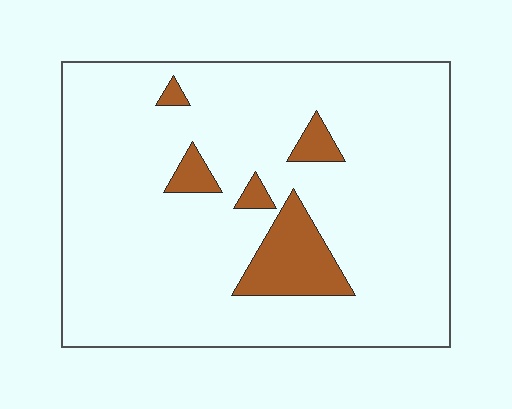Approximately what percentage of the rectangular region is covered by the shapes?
Approximately 10%.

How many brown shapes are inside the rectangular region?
5.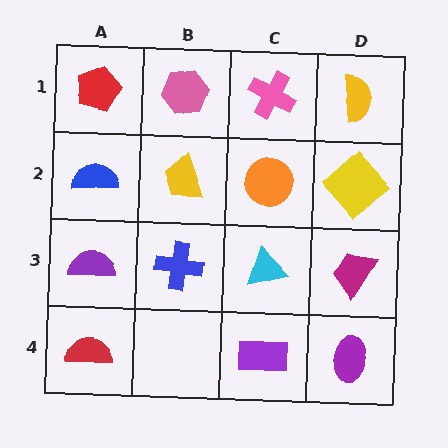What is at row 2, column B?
A yellow trapezoid.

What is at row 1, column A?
A red pentagon.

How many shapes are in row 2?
4 shapes.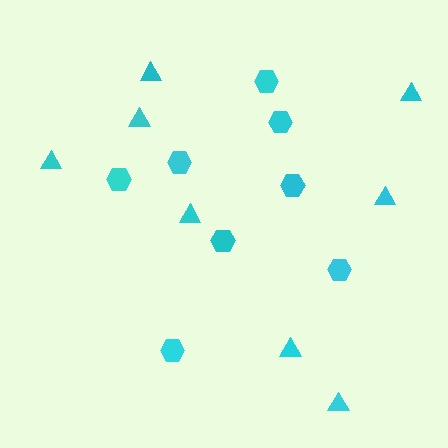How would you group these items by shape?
There are 2 groups: one group of hexagons (8) and one group of triangles (8).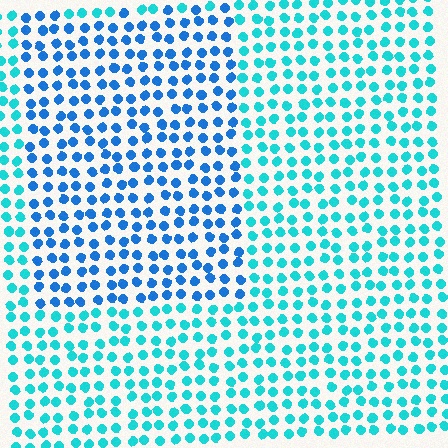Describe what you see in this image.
The image is filled with small cyan elements in a uniform arrangement. A rectangle-shaped region is visible where the elements are tinted to a slightly different hue, forming a subtle color boundary.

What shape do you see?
I see a rectangle.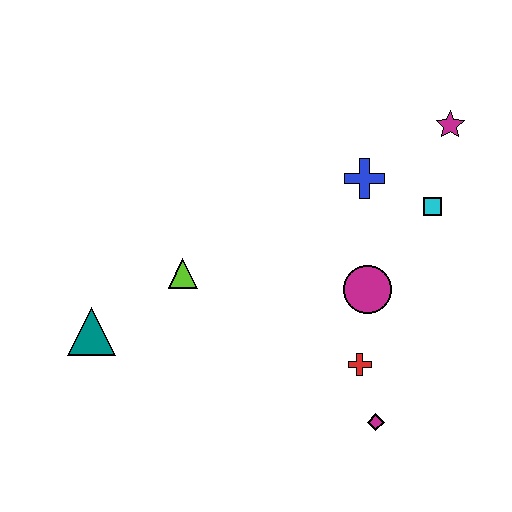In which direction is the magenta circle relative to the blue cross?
The magenta circle is below the blue cross.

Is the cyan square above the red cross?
Yes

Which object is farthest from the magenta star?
The teal triangle is farthest from the magenta star.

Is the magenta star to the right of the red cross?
Yes